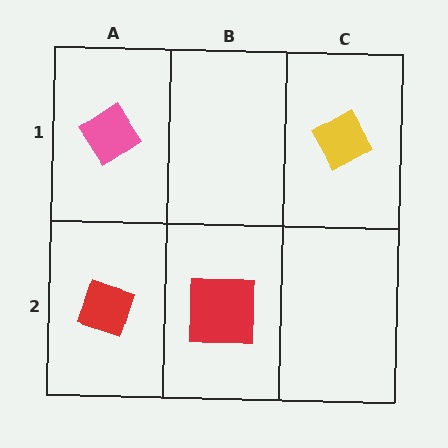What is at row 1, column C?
A yellow diamond.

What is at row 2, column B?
A red square.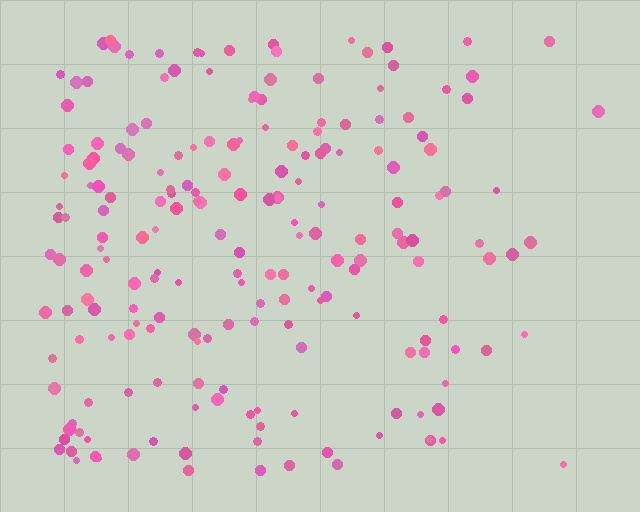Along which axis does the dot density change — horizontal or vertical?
Horizontal.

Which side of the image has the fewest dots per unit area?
The right.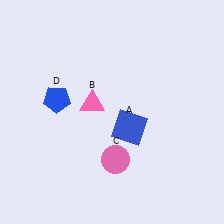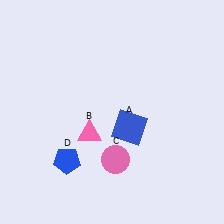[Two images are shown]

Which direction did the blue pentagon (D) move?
The blue pentagon (D) moved down.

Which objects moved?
The objects that moved are: the pink triangle (B), the blue pentagon (D).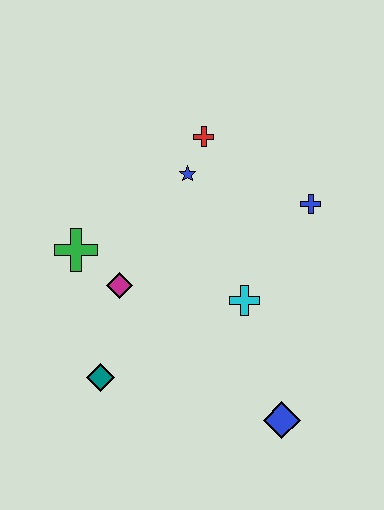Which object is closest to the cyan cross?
The blue cross is closest to the cyan cross.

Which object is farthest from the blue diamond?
The red cross is farthest from the blue diamond.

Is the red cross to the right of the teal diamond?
Yes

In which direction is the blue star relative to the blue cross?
The blue star is to the left of the blue cross.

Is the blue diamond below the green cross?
Yes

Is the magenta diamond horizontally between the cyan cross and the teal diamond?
Yes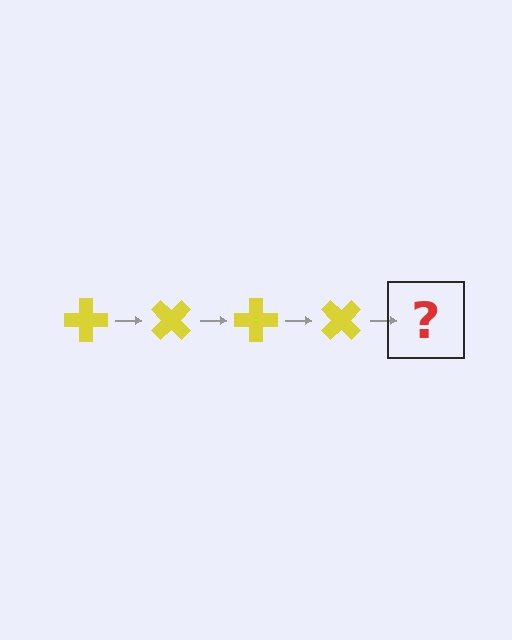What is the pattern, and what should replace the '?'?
The pattern is that the cross rotates 45 degrees each step. The '?' should be a yellow cross rotated 180 degrees.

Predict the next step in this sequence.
The next step is a yellow cross rotated 180 degrees.